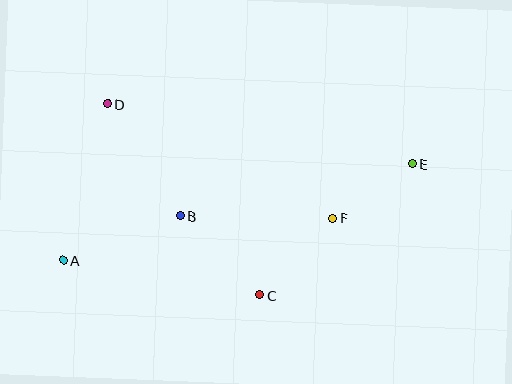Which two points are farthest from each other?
Points A and E are farthest from each other.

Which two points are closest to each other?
Points E and F are closest to each other.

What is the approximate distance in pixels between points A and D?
The distance between A and D is approximately 163 pixels.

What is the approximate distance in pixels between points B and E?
The distance between B and E is approximately 238 pixels.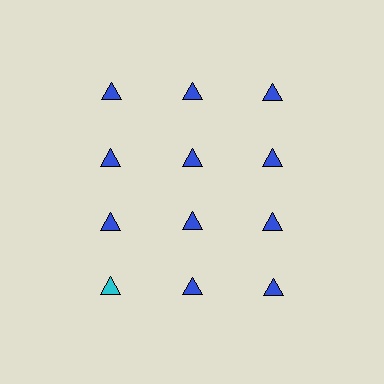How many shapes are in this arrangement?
There are 12 shapes arranged in a grid pattern.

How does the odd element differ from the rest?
It has a different color: cyan instead of blue.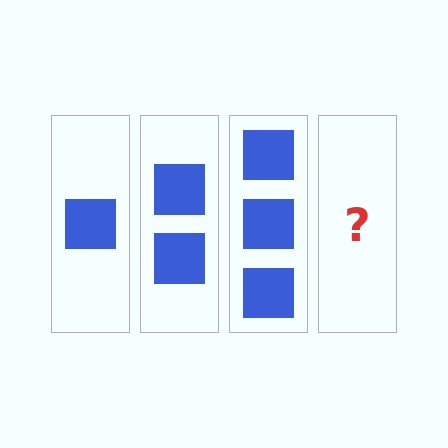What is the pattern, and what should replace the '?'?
The pattern is that each step adds one more square. The '?' should be 4 squares.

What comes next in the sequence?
The next element should be 4 squares.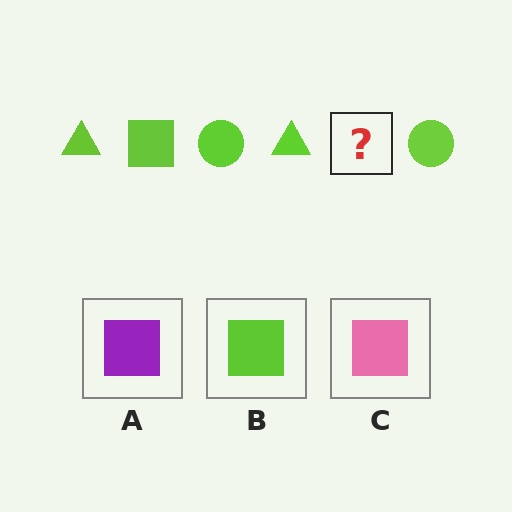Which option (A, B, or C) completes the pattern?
B.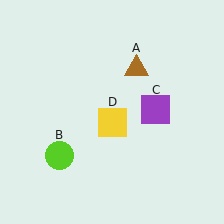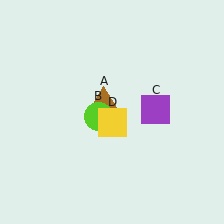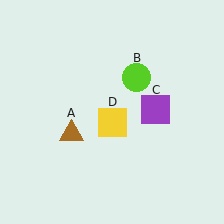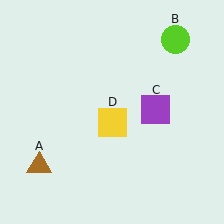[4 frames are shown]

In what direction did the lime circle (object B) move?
The lime circle (object B) moved up and to the right.